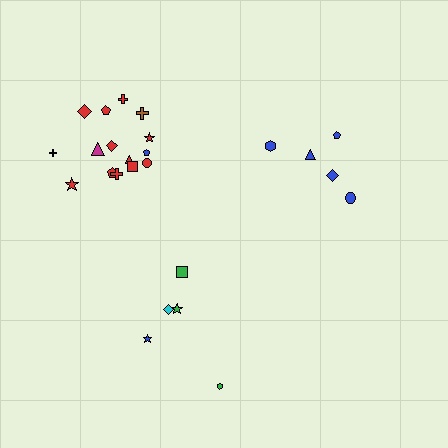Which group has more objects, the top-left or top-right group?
The top-left group.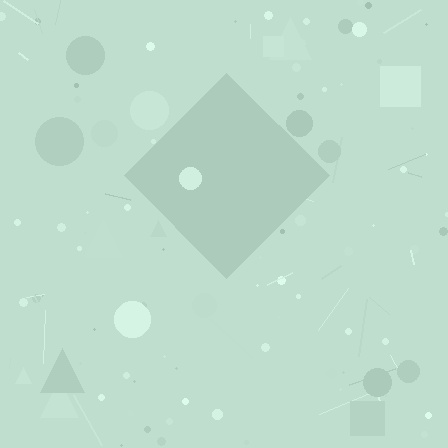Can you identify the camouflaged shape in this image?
The camouflaged shape is a diamond.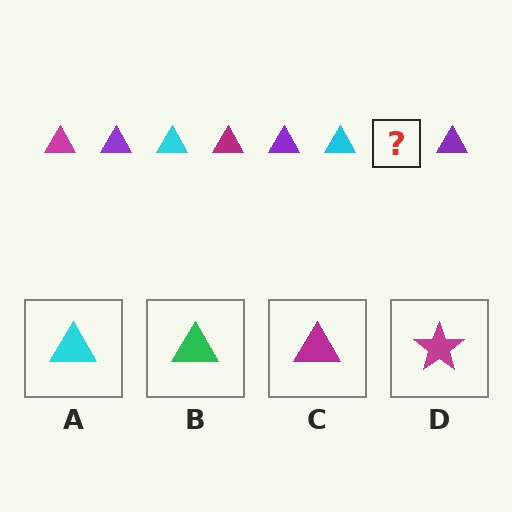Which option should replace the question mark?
Option C.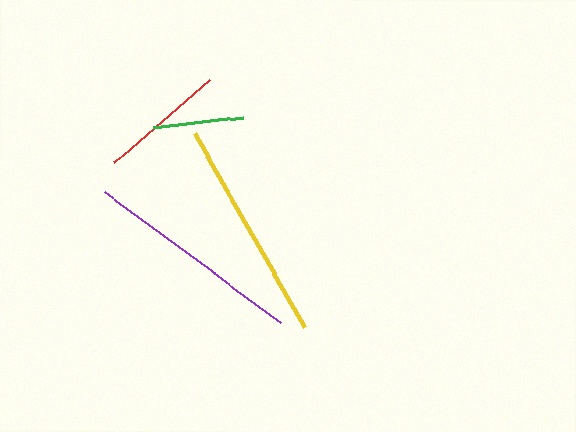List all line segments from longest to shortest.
From longest to shortest: yellow, purple, red, green.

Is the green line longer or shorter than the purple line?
The purple line is longer than the green line.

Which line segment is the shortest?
The green line is the shortest at approximately 90 pixels.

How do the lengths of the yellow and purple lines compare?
The yellow and purple lines are approximately the same length.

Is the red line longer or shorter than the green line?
The red line is longer than the green line.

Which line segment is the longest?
The yellow line is the longest at approximately 223 pixels.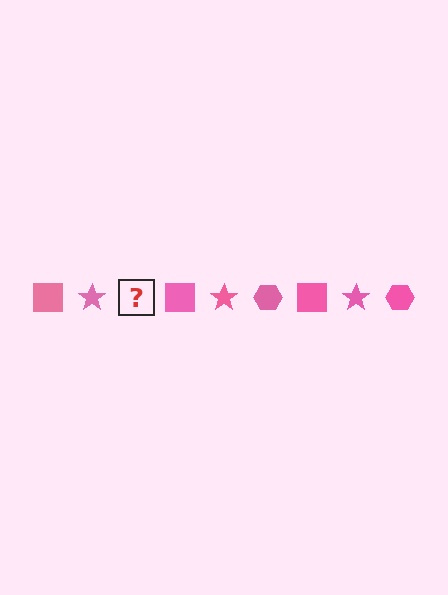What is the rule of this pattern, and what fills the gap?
The rule is that the pattern cycles through square, star, hexagon shapes in pink. The gap should be filled with a pink hexagon.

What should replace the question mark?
The question mark should be replaced with a pink hexagon.